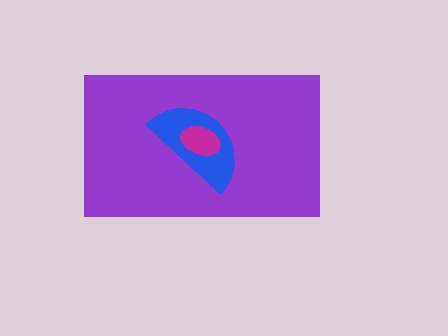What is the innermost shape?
The magenta ellipse.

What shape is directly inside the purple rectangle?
The blue semicircle.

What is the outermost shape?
The purple rectangle.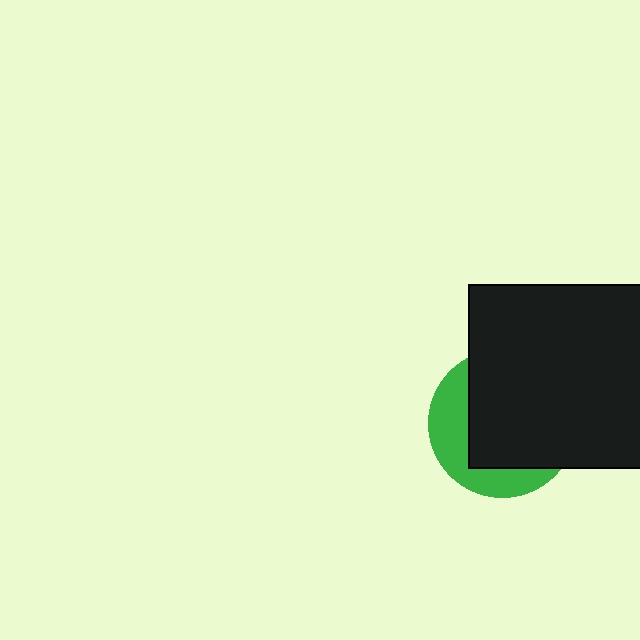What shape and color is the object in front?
The object in front is a black square.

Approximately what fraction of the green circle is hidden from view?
Roughly 67% of the green circle is hidden behind the black square.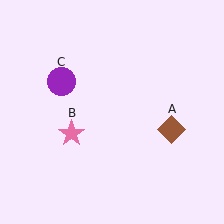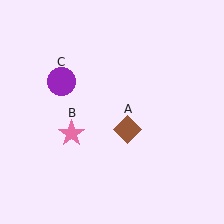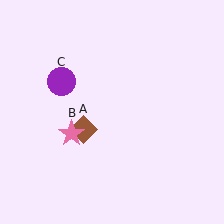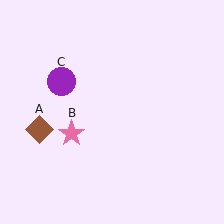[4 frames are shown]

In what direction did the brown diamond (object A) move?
The brown diamond (object A) moved left.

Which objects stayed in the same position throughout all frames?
Pink star (object B) and purple circle (object C) remained stationary.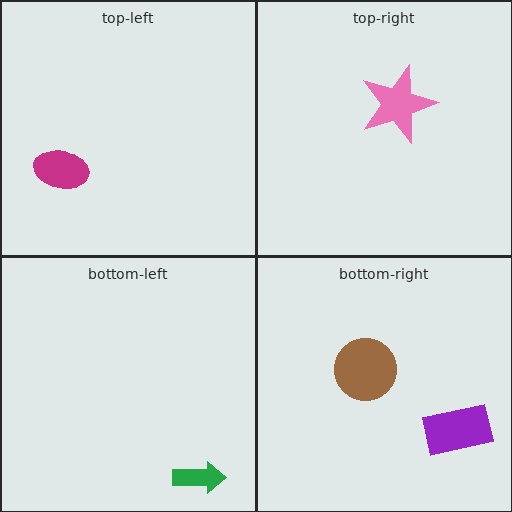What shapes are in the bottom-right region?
The purple rectangle, the brown circle.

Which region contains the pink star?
The top-right region.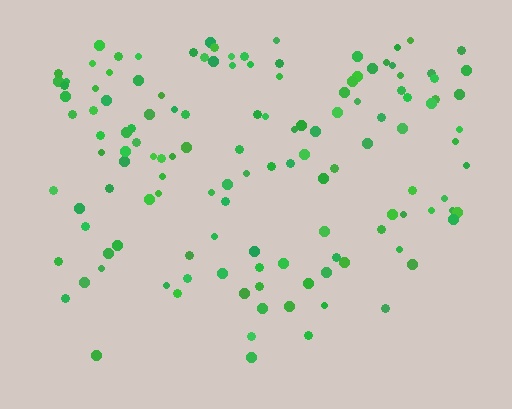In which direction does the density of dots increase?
From bottom to top, with the top side densest.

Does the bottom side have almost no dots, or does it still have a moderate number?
Still a moderate number, just noticeably fewer than the top.